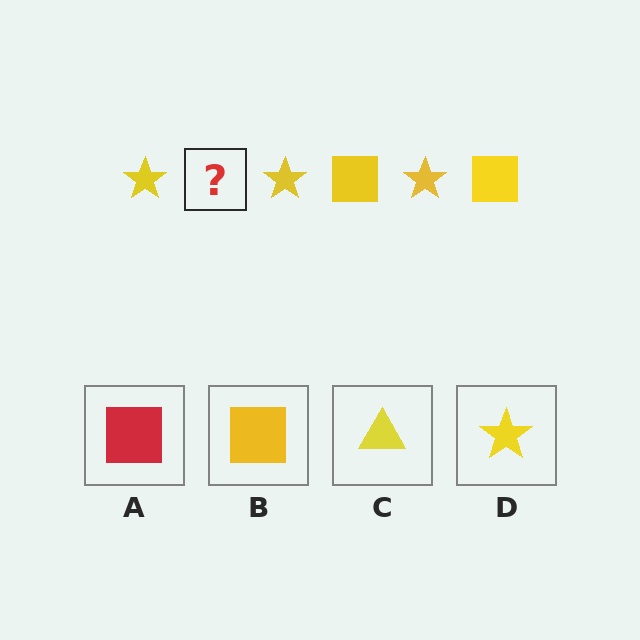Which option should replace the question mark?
Option B.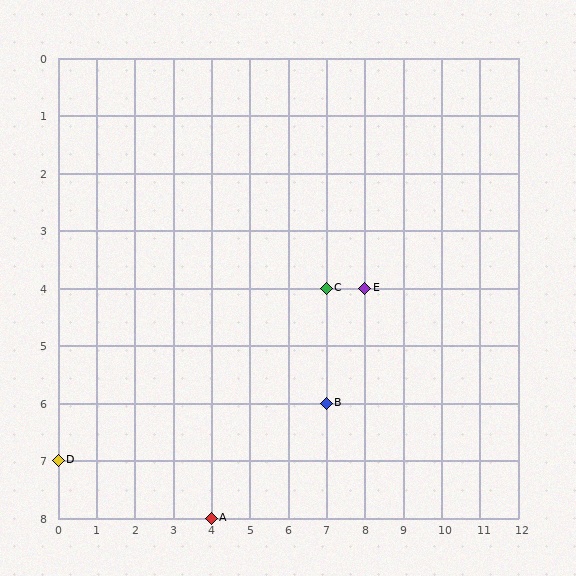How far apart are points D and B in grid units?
Points D and B are 7 columns and 1 row apart (about 7.1 grid units diagonally).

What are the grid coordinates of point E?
Point E is at grid coordinates (8, 4).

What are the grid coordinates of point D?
Point D is at grid coordinates (0, 7).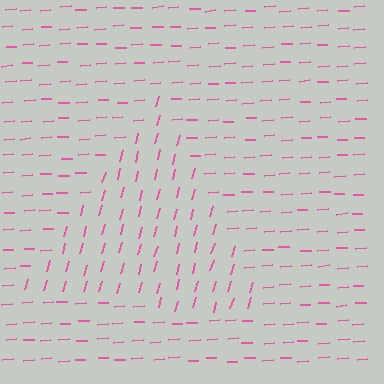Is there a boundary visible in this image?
Yes, there is a texture boundary formed by a change in line orientation.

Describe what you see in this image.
The image is filled with small pink line segments. A triangle region in the image has lines oriented differently from the surrounding lines, creating a visible texture boundary.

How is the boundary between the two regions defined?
The boundary is defined purely by a change in line orientation (approximately 71 degrees difference). All lines are the same color and thickness.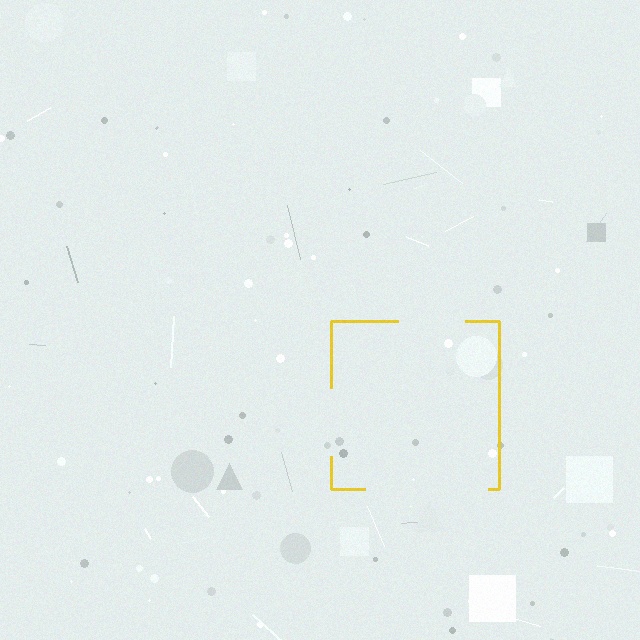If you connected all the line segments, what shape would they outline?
They would outline a square.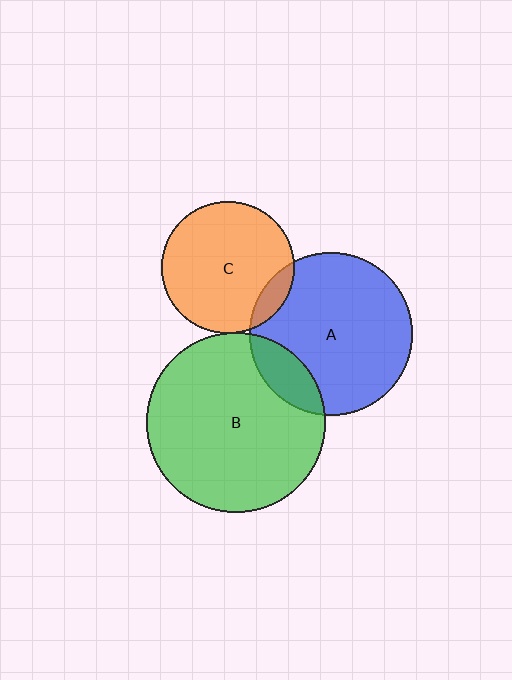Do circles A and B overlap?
Yes.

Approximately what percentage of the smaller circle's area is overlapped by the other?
Approximately 15%.